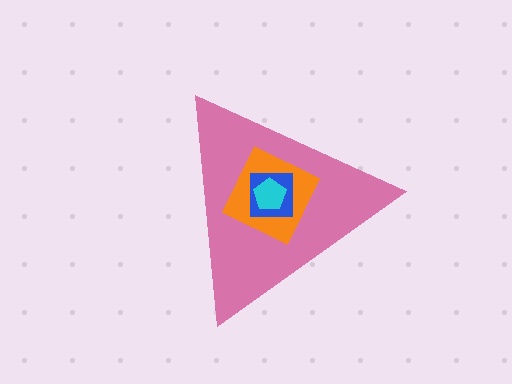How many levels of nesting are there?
4.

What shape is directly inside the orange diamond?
The blue square.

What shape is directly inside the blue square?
The cyan pentagon.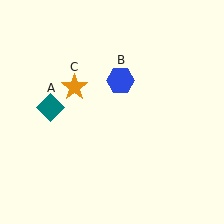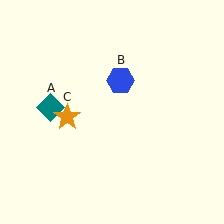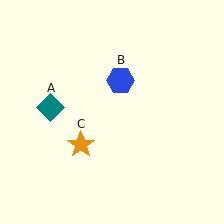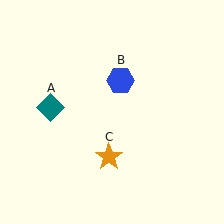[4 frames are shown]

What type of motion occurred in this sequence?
The orange star (object C) rotated counterclockwise around the center of the scene.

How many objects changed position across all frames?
1 object changed position: orange star (object C).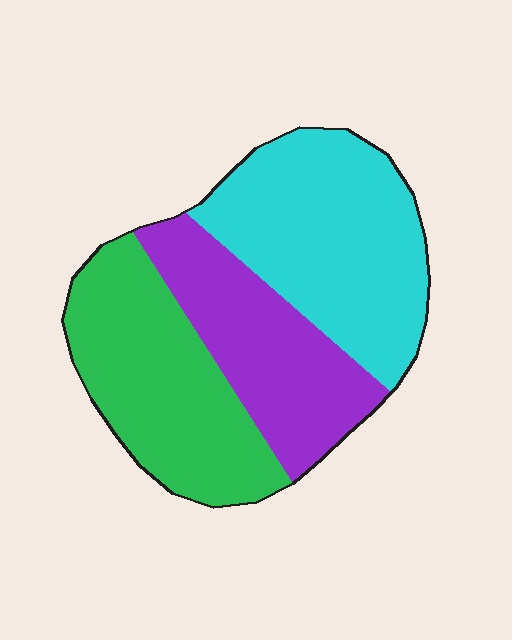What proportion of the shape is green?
Green takes up about one third (1/3) of the shape.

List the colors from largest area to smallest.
From largest to smallest: cyan, green, purple.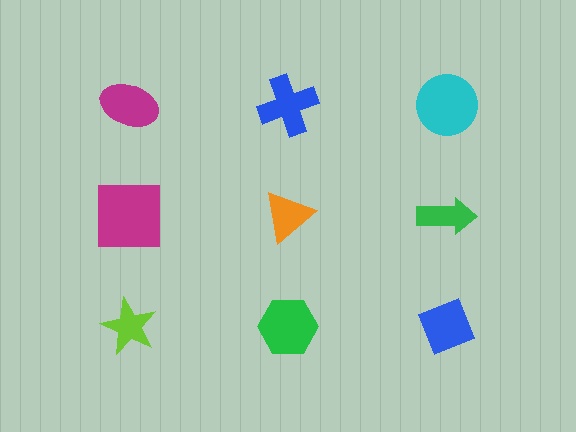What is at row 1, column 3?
A cyan circle.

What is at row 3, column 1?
A lime star.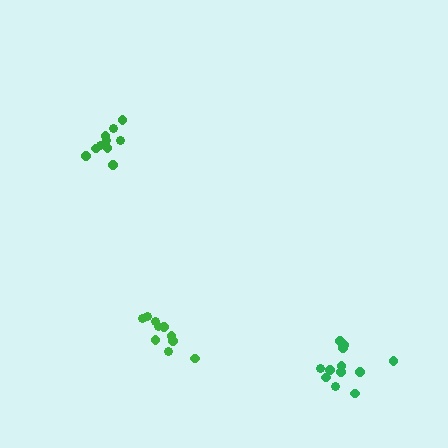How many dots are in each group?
Group 1: 10 dots, Group 2: 12 dots, Group 3: 10 dots (32 total).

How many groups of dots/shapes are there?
There are 3 groups.